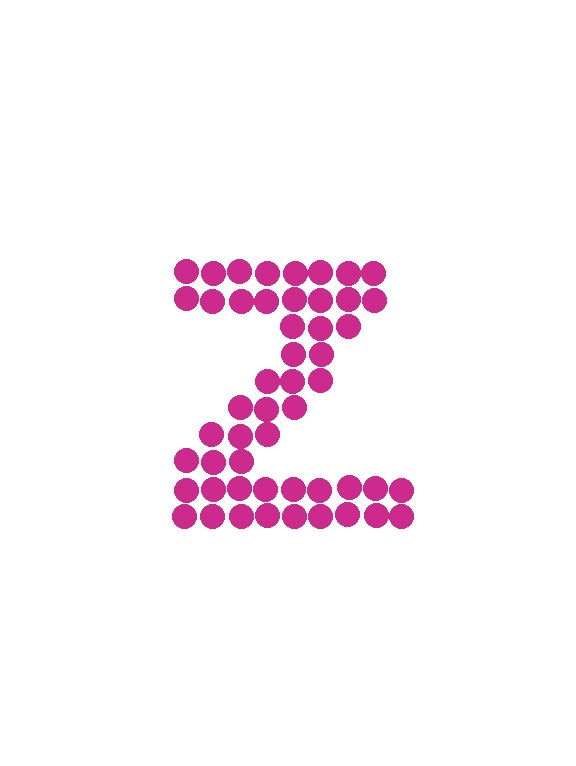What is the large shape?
The large shape is the letter Z.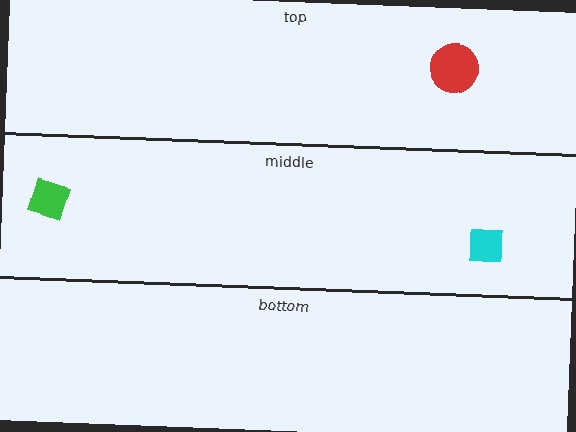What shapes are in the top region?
The red circle.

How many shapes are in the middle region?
2.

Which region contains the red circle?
The top region.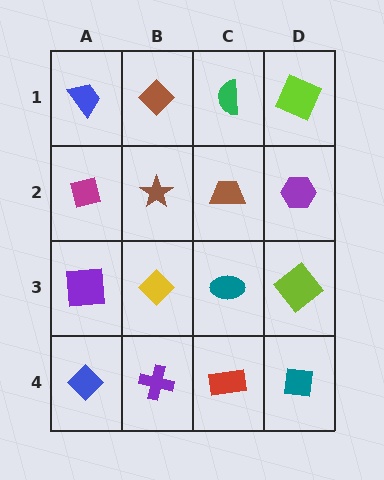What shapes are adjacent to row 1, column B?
A brown star (row 2, column B), a blue trapezoid (row 1, column A), a green semicircle (row 1, column C).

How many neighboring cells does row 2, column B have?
4.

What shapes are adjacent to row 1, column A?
A magenta diamond (row 2, column A), a brown diamond (row 1, column B).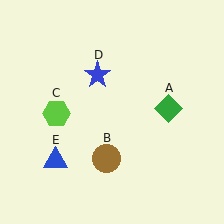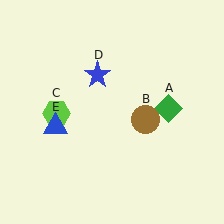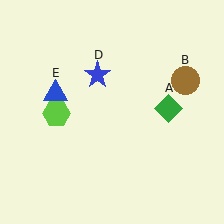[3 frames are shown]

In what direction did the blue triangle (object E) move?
The blue triangle (object E) moved up.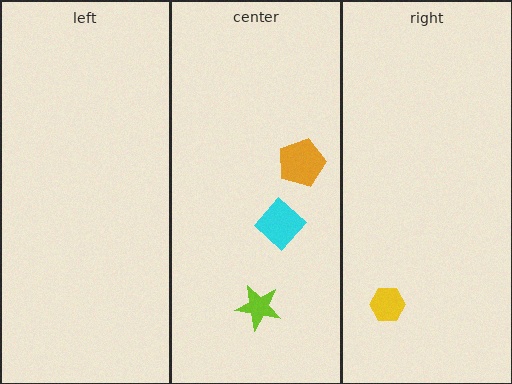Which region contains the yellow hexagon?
The right region.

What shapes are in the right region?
The yellow hexagon.